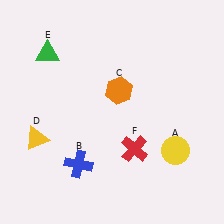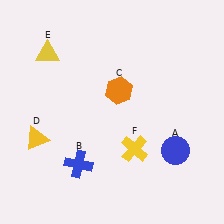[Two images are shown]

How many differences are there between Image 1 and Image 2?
There are 3 differences between the two images.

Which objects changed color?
A changed from yellow to blue. E changed from green to yellow. F changed from red to yellow.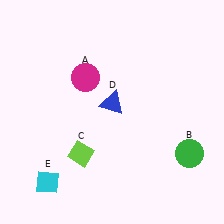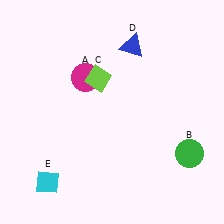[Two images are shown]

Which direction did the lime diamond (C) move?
The lime diamond (C) moved up.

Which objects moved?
The objects that moved are: the lime diamond (C), the blue triangle (D).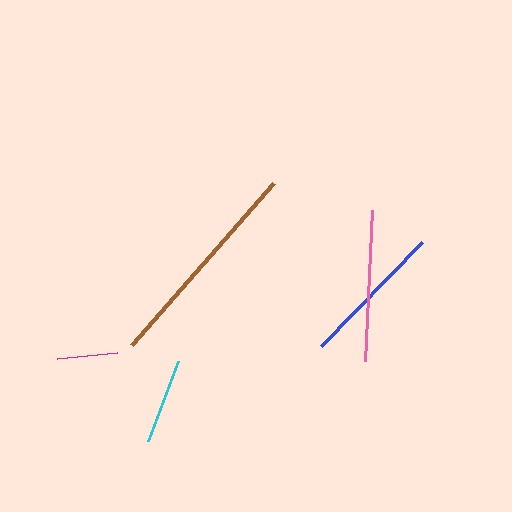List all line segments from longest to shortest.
From longest to shortest: brown, pink, blue, cyan, magenta.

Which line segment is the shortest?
The magenta line is the shortest at approximately 61 pixels.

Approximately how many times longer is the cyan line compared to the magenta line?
The cyan line is approximately 1.4 times the length of the magenta line.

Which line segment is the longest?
The brown line is the longest at approximately 215 pixels.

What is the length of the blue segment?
The blue segment is approximately 145 pixels long.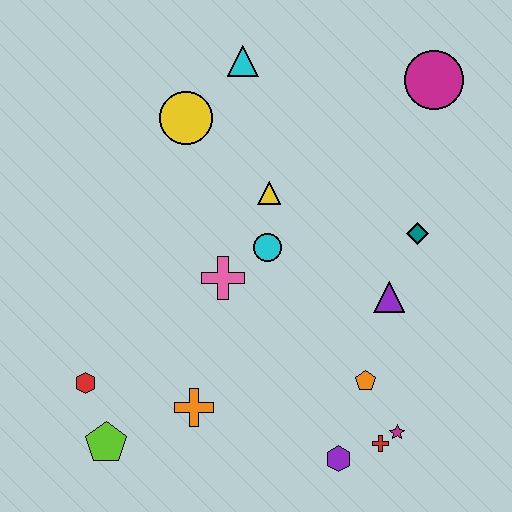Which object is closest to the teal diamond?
The purple triangle is closest to the teal diamond.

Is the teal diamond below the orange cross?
No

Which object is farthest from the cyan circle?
The lime pentagon is farthest from the cyan circle.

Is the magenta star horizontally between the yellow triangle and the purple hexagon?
No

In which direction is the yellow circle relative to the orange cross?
The yellow circle is above the orange cross.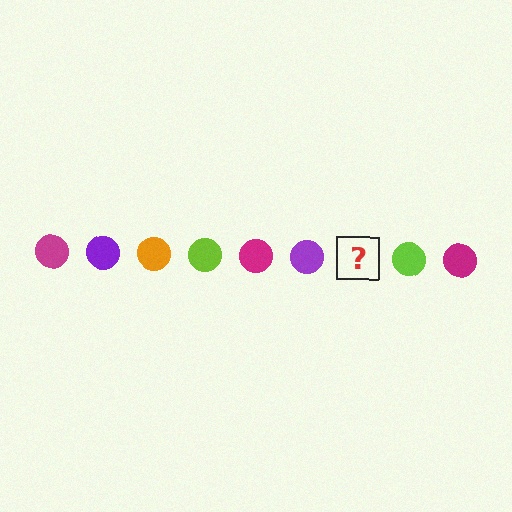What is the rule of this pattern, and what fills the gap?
The rule is that the pattern cycles through magenta, purple, orange, lime circles. The gap should be filled with an orange circle.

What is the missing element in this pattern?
The missing element is an orange circle.